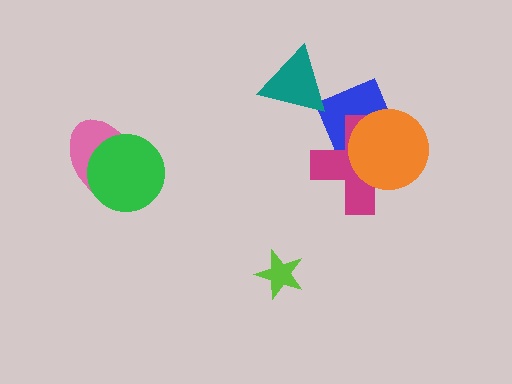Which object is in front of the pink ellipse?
The green circle is in front of the pink ellipse.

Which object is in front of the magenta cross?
The orange circle is in front of the magenta cross.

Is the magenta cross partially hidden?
Yes, it is partially covered by another shape.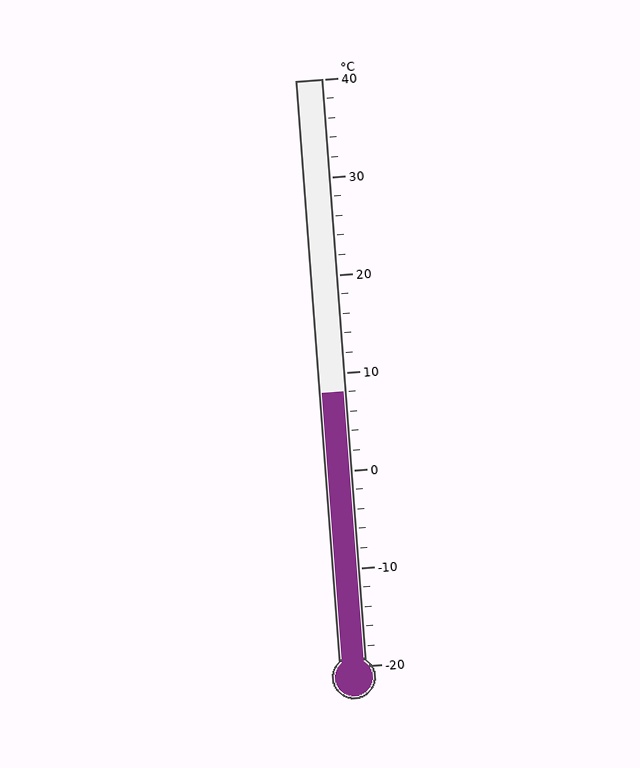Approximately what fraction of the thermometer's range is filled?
The thermometer is filled to approximately 45% of its range.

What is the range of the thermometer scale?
The thermometer scale ranges from -20°C to 40°C.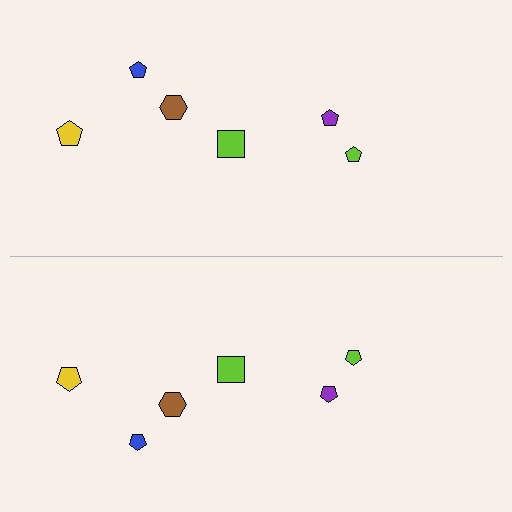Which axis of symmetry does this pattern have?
The pattern has a horizontal axis of symmetry running through the center of the image.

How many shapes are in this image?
There are 12 shapes in this image.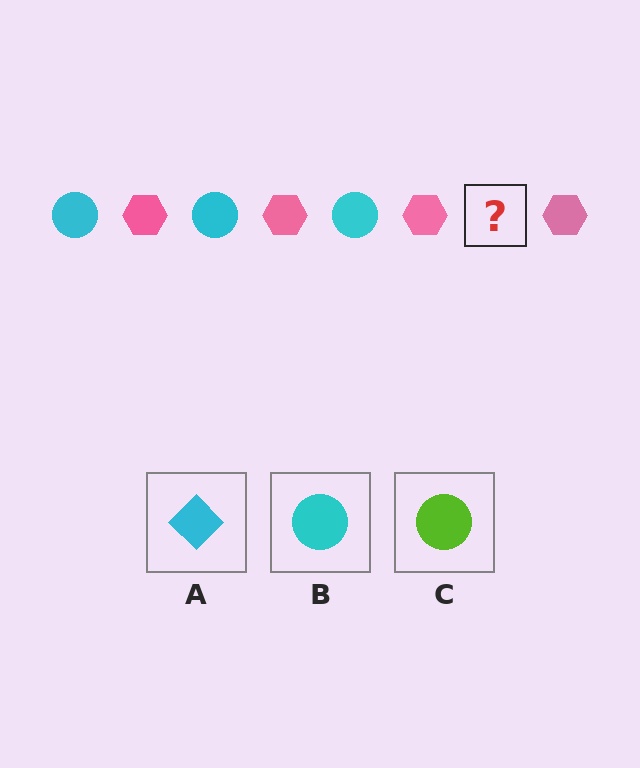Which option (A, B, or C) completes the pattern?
B.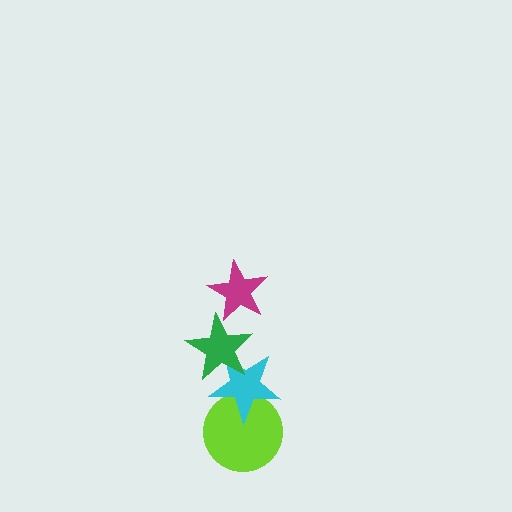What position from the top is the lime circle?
The lime circle is 4th from the top.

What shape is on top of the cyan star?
The green star is on top of the cyan star.